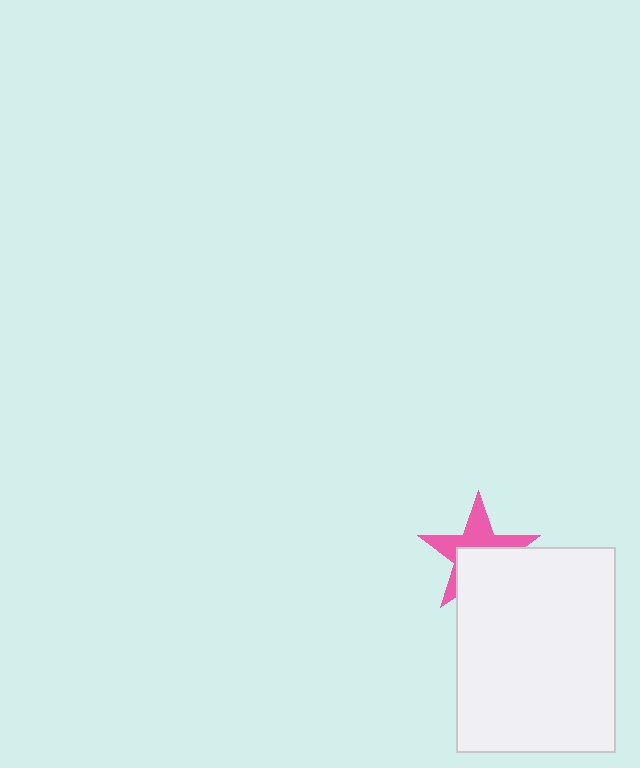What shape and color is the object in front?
The object in front is a white rectangle.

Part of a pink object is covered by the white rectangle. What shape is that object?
It is a star.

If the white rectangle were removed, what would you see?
You would see the complete pink star.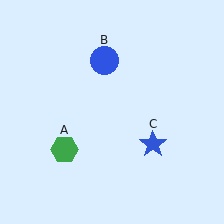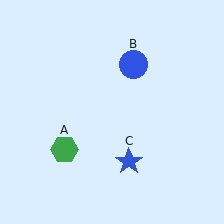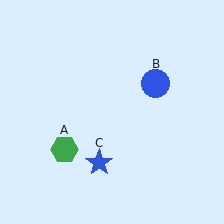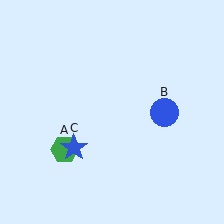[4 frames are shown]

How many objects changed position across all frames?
2 objects changed position: blue circle (object B), blue star (object C).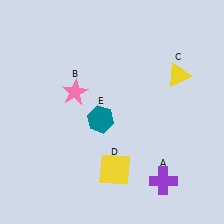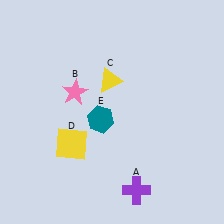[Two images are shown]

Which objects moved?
The objects that moved are: the purple cross (A), the yellow triangle (C), the yellow square (D).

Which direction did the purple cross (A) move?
The purple cross (A) moved left.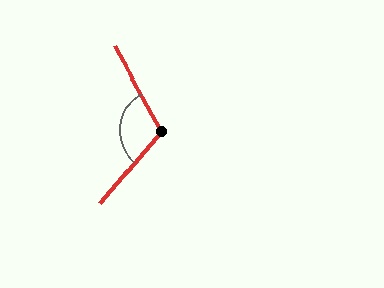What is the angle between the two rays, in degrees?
Approximately 110 degrees.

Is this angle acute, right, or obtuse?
It is obtuse.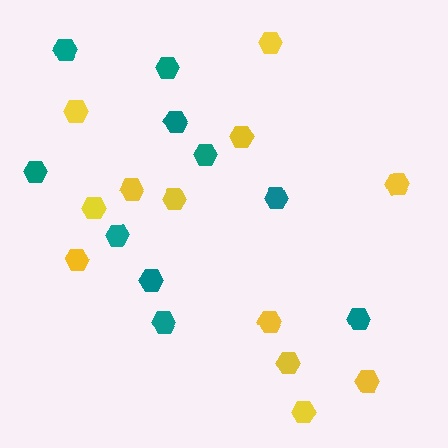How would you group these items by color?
There are 2 groups: one group of yellow hexagons (12) and one group of teal hexagons (10).